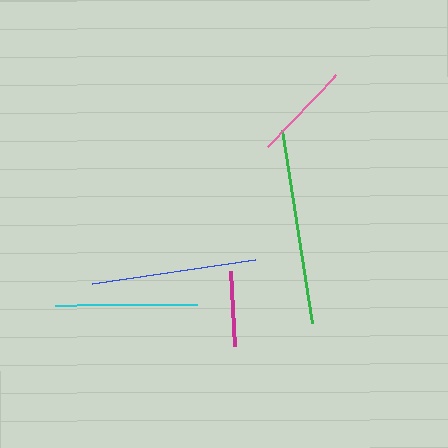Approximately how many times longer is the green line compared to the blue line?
The green line is approximately 1.2 times the length of the blue line.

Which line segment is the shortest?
The magenta line is the shortest at approximately 76 pixels.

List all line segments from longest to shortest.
From longest to shortest: green, blue, cyan, pink, magenta.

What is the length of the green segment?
The green segment is approximately 195 pixels long.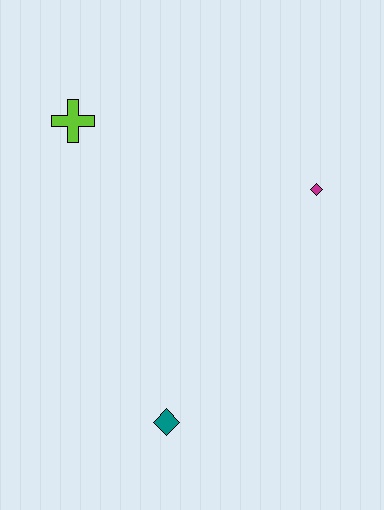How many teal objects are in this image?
There is 1 teal object.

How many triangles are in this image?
There are no triangles.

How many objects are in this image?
There are 3 objects.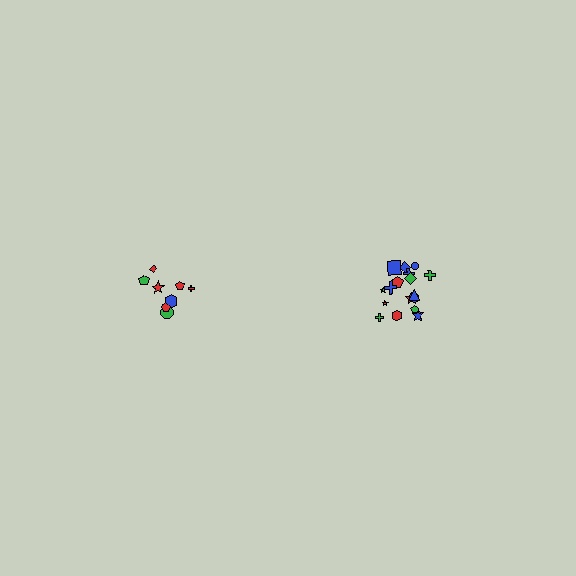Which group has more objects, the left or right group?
The right group.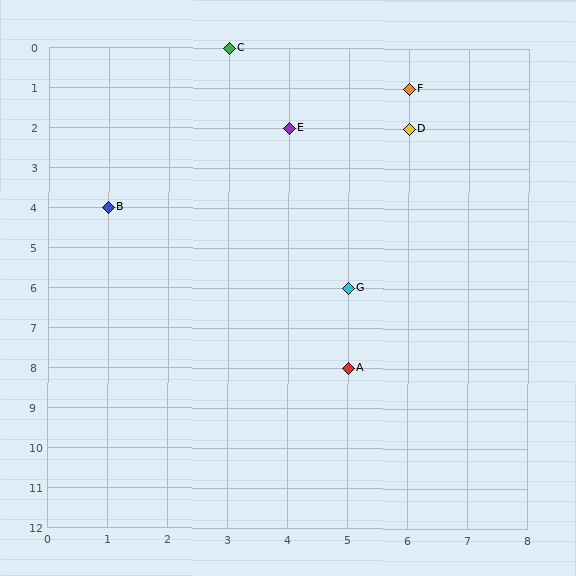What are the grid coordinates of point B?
Point B is at grid coordinates (1, 4).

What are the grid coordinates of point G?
Point G is at grid coordinates (5, 6).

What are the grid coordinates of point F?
Point F is at grid coordinates (6, 1).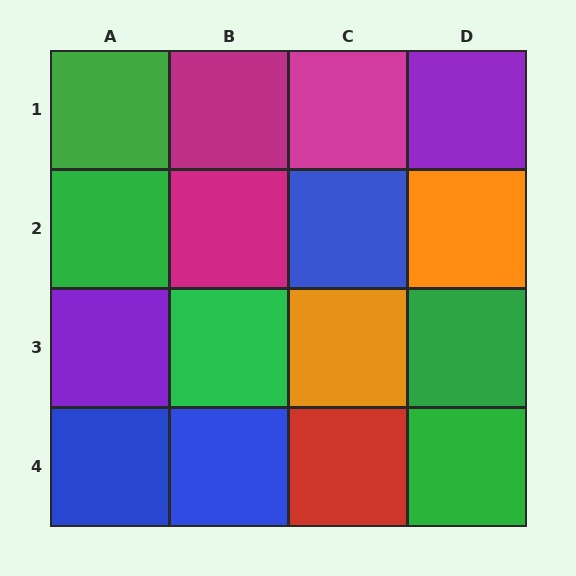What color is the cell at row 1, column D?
Purple.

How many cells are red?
1 cell is red.